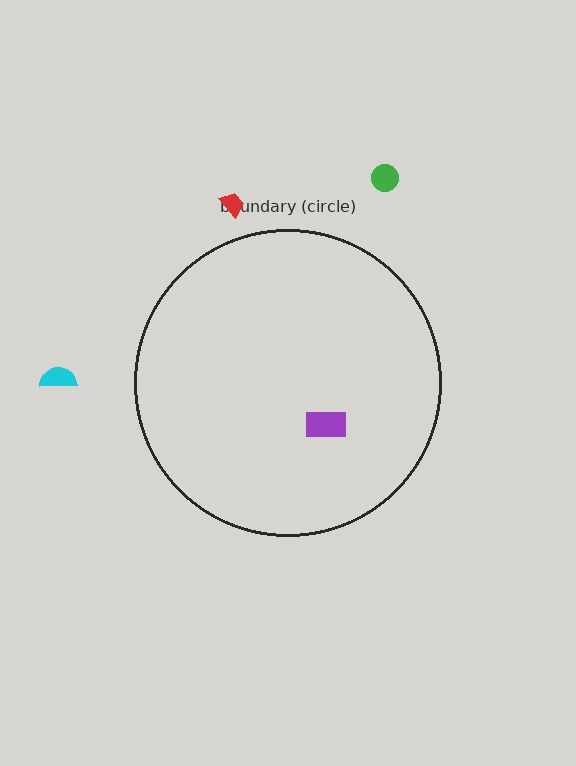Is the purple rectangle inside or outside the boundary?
Inside.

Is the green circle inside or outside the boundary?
Outside.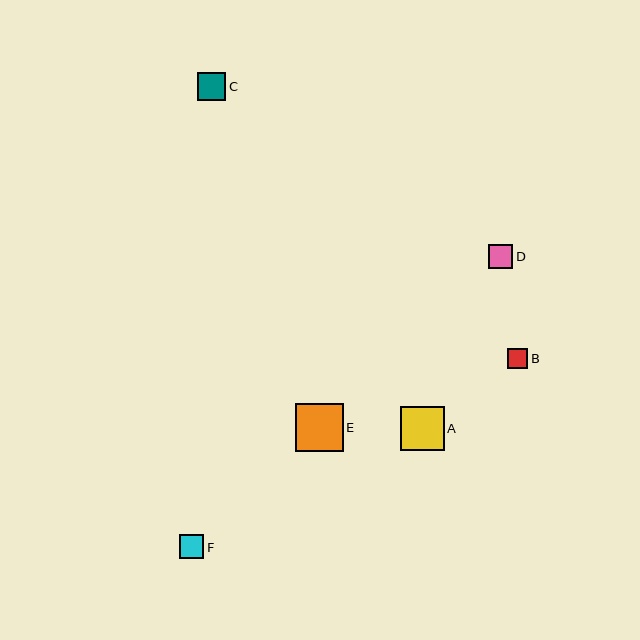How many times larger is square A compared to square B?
Square A is approximately 2.1 times the size of square B.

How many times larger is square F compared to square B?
Square F is approximately 1.2 times the size of square B.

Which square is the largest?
Square E is the largest with a size of approximately 48 pixels.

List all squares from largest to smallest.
From largest to smallest: E, A, C, F, D, B.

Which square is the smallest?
Square B is the smallest with a size of approximately 21 pixels.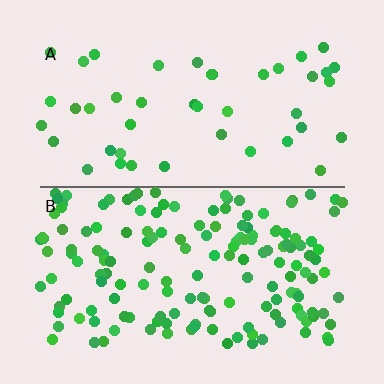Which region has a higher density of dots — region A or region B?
B (the bottom).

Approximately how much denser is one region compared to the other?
Approximately 3.6× — region B over region A.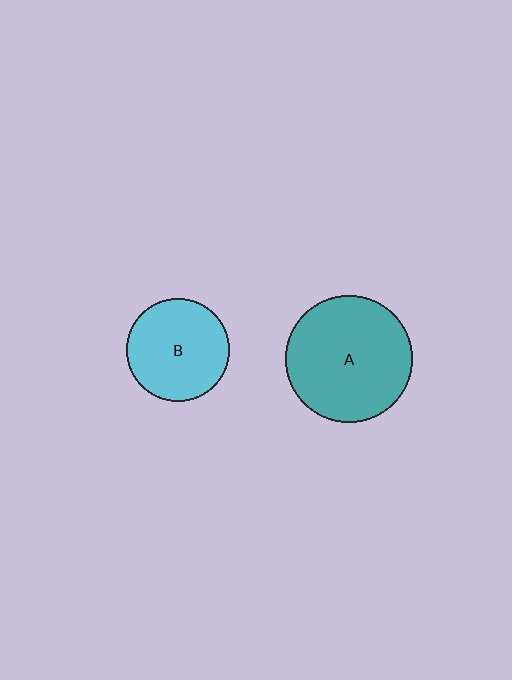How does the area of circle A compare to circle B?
Approximately 1.5 times.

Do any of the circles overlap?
No, none of the circles overlap.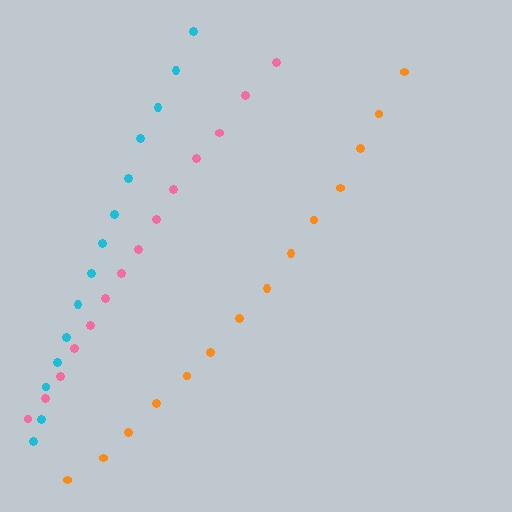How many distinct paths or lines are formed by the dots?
There are 3 distinct paths.